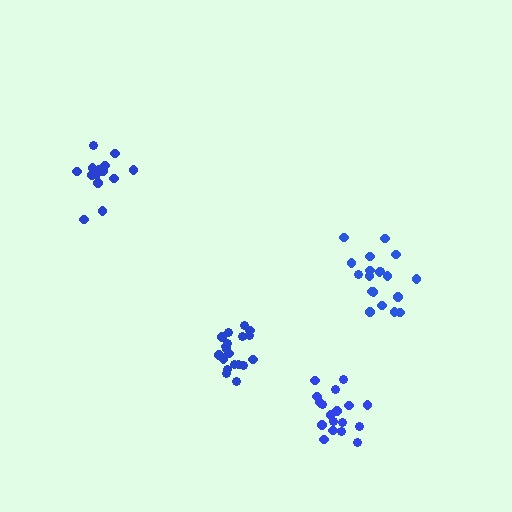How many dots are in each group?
Group 1: 19 dots, Group 2: 18 dots, Group 3: 14 dots, Group 4: 19 dots (70 total).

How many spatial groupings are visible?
There are 4 spatial groupings.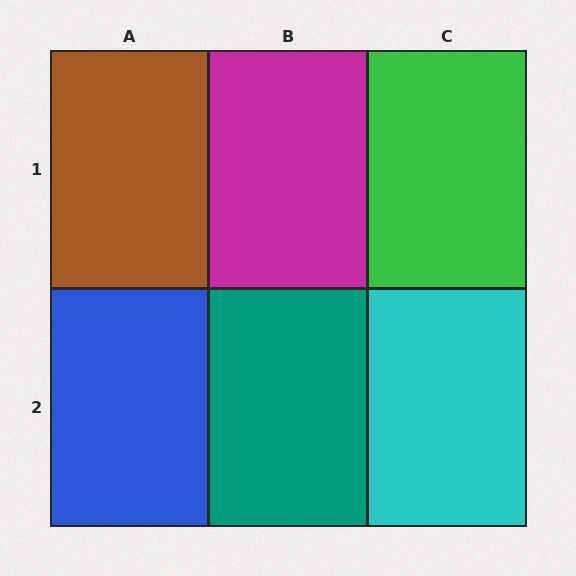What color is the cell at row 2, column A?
Blue.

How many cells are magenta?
1 cell is magenta.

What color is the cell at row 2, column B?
Teal.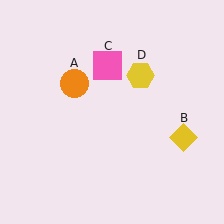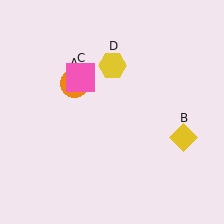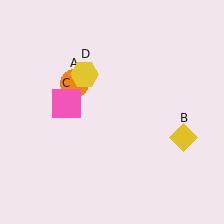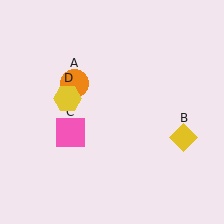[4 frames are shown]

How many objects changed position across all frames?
2 objects changed position: pink square (object C), yellow hexagon (object D).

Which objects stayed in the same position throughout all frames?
Orange circle (object A) and yellow diamond (object B) remained stationary.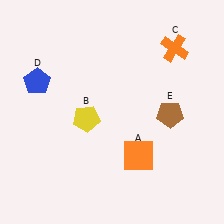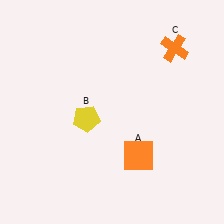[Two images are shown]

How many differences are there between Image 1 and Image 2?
There are 2 differences between the two images.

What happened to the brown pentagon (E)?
The brown pentagon (E) was removed in Image 2. It was in the bottom-right area of Image 1.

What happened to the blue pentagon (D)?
The blue pentagon (D) was removed in Image 2. It was in the top-left area of Image 1.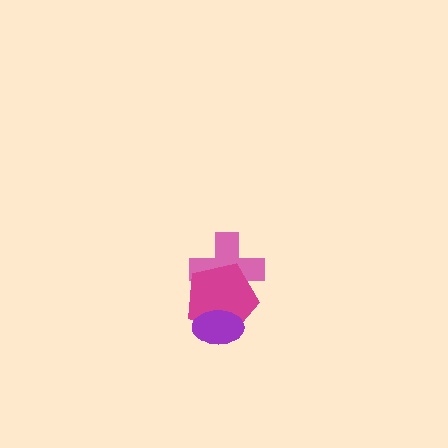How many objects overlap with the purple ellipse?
1 object overlaps with the purple ellipse.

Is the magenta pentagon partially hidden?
Yes, it is partially covered by another shape.